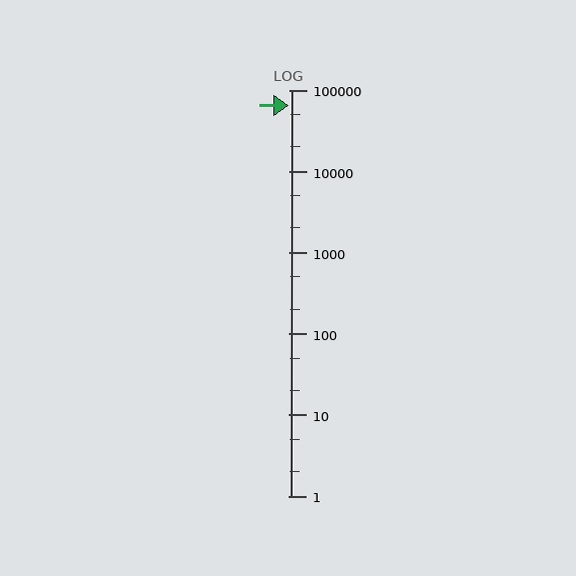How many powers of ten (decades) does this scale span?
The scale spans 5 decades, from 1 to 100000.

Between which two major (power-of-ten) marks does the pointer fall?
The pointer is between 10000 and 100000.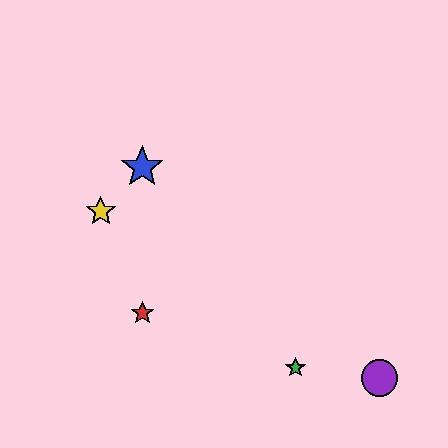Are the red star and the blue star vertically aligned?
Yes, both are at x≈142.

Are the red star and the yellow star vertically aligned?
No, the red star is at x≈142 and the yellow star is at x≈101.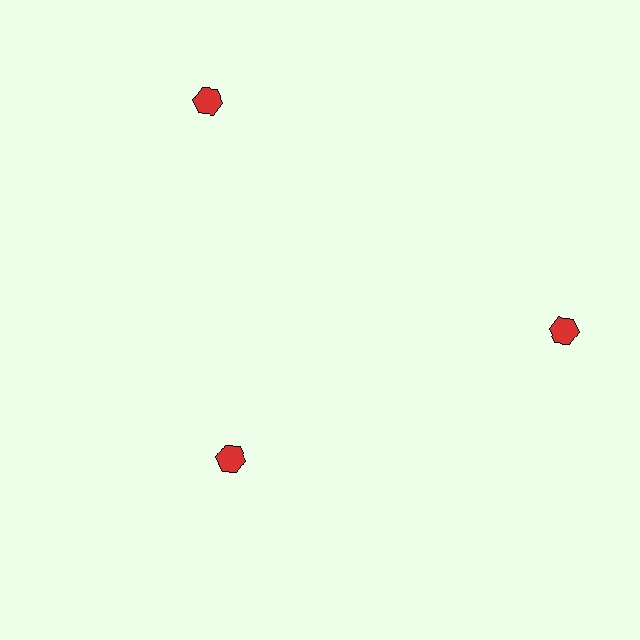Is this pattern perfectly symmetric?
No. The 3 red hexagons are arranged in a ring, but one element near the 7 o'clock position is pulled inward toward the center, breaking the 3-fold rotational symmetry.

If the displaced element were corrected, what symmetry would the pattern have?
It would have 3-fold rotational symmetry — the pattern would map onto itself every 120 degrees.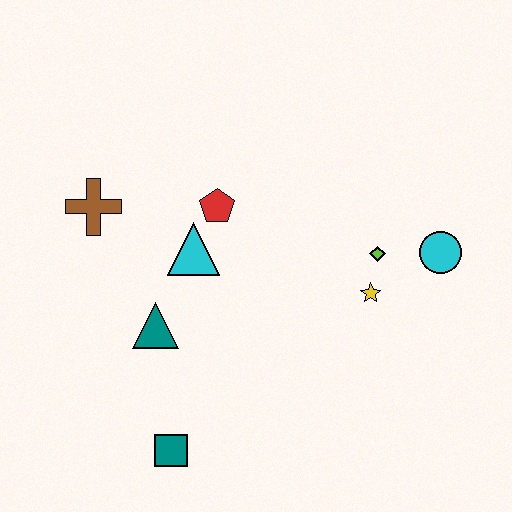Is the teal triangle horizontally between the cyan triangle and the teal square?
No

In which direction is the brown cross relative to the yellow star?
The brown cross is to the left of the yellow star.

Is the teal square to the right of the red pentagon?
No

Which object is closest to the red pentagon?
The cyan triangle is closest to the red pentagon.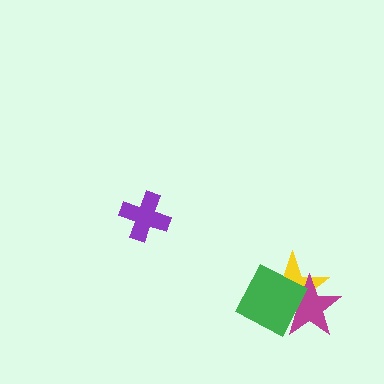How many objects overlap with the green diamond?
2 objects overlap with the green diamond.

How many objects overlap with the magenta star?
2 objects overlap with the magenta star.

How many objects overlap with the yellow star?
2 objects overlap with the yellow star.